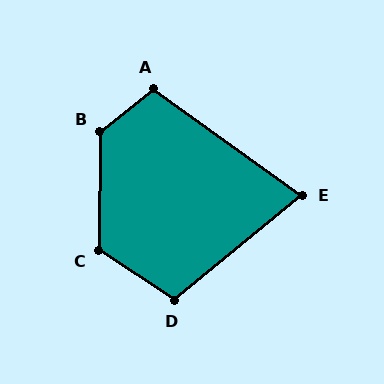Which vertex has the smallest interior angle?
E, at approximately 75 degrees.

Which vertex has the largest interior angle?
B, at approximately 129 degrees.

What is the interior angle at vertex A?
Approximately 106 degrees (obtuse).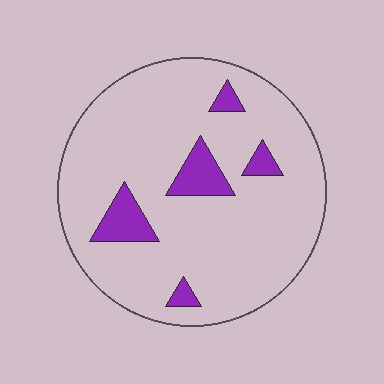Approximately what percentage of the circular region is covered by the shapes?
Approximately 10%.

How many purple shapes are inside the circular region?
5.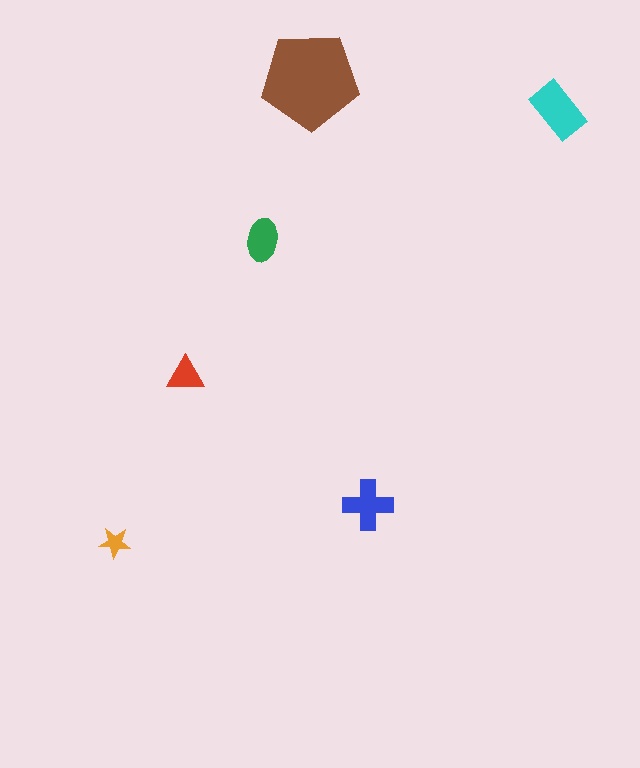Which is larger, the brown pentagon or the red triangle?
The brown pentagon.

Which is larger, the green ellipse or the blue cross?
The blue cross.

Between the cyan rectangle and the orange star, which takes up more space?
The cyan rectangle.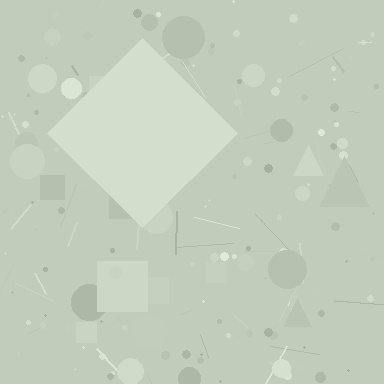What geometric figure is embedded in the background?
A diamond is embedded in the background.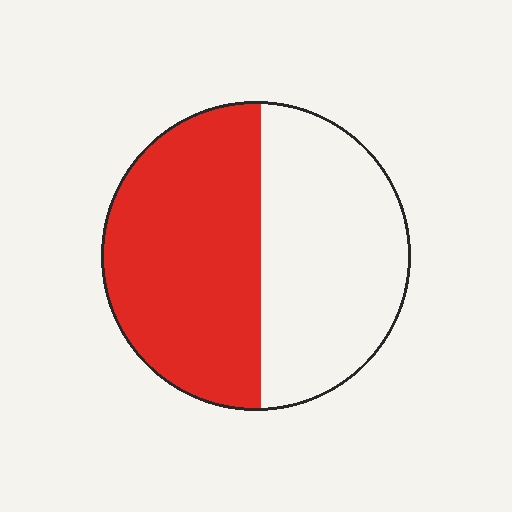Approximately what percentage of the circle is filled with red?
Approximately 50%.